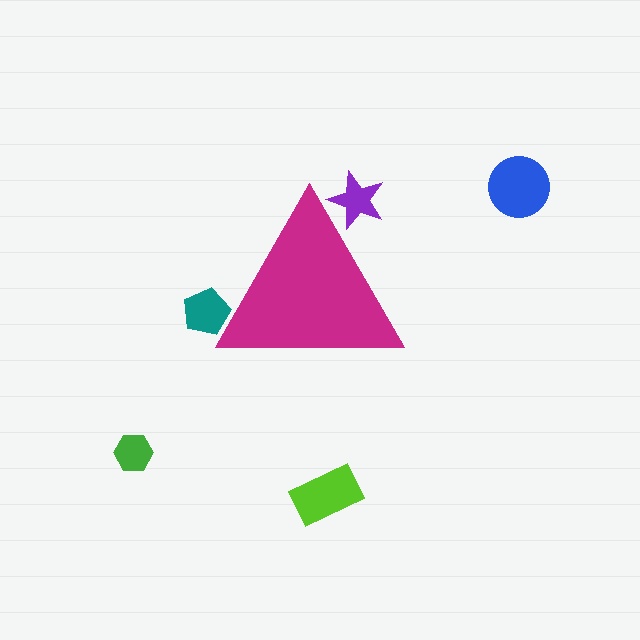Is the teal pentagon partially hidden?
Yes, the teal pentagon is partially hidden behind the magenta triangle.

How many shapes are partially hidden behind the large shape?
2 shapes are partially hidden.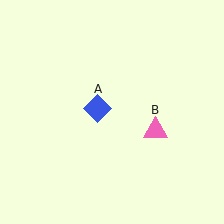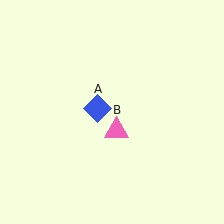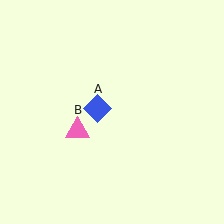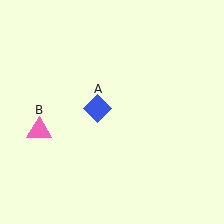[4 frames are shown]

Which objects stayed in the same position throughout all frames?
Blue diamond (object A) remained stationary.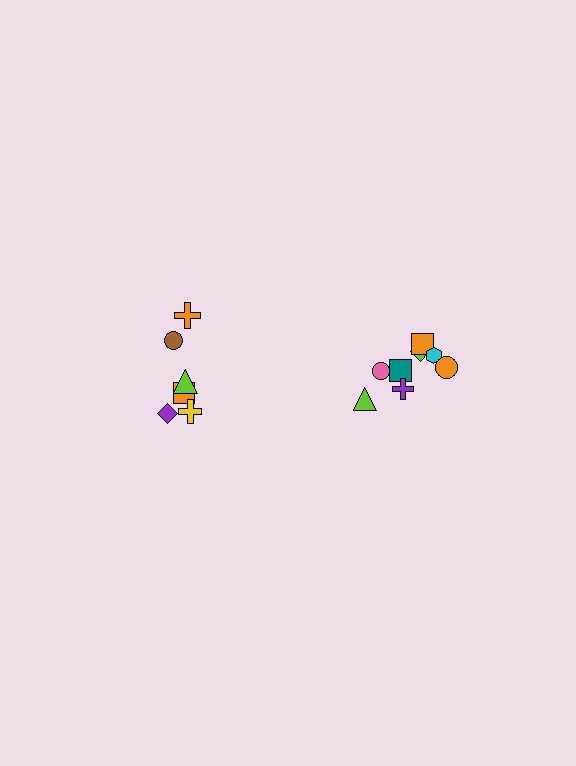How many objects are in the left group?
There are 6 objects.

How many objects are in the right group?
There are 8 objects.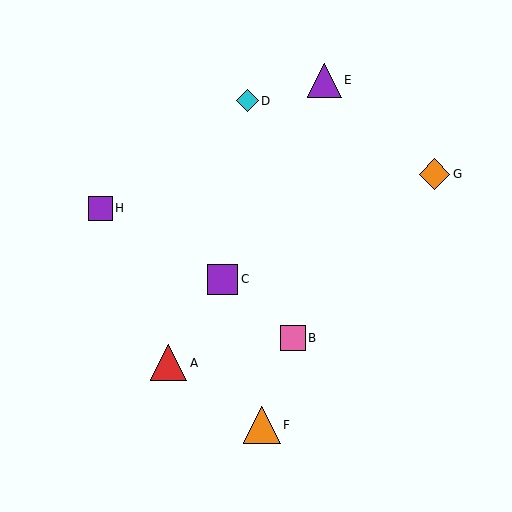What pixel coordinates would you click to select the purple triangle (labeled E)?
Click at (324, 80) to select the purple triangle E.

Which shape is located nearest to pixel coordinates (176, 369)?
The red triangle (labeled A) at (169, 363) is nearest to that location.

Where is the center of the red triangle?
The center of the red triangle is at (169, 363).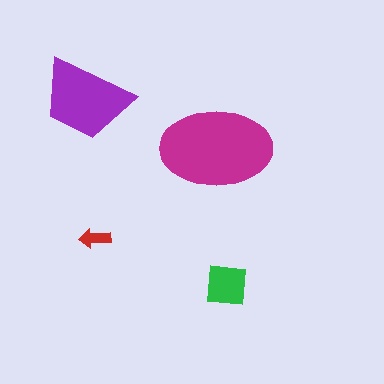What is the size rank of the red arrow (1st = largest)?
4th.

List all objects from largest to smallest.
The magenta ellipse, the purple trapezoid, the green square, the red arrow.